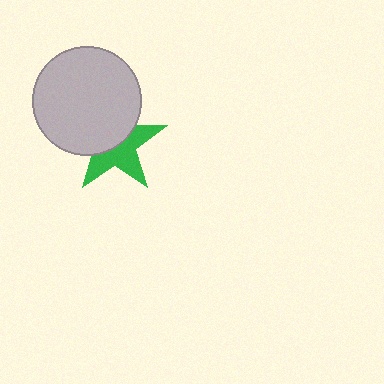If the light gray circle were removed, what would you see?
You would see the complete green star.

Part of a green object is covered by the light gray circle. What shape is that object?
It is a star.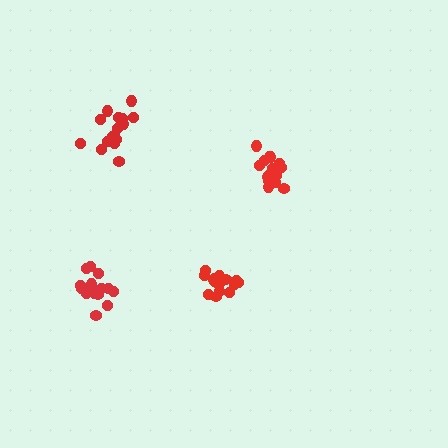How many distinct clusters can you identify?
There are 4 distinct clusters.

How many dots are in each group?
Group 1: 16 dots, Group 2: 16 dots, Group 3: 16 dots, Group 4: 16 dots (64 total).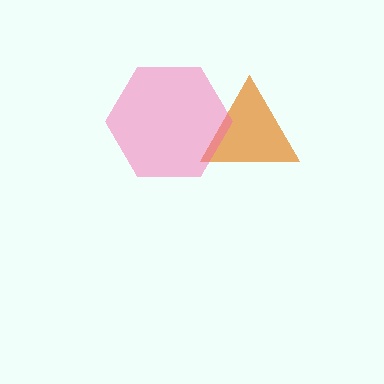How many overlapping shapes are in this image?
There are 2 overlapping shapes in the image.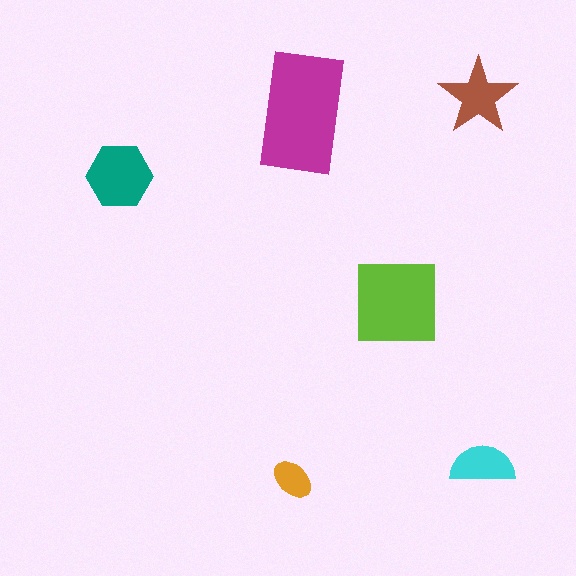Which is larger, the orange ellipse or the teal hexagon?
The teal hexagon.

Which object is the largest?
The magenta rectangle.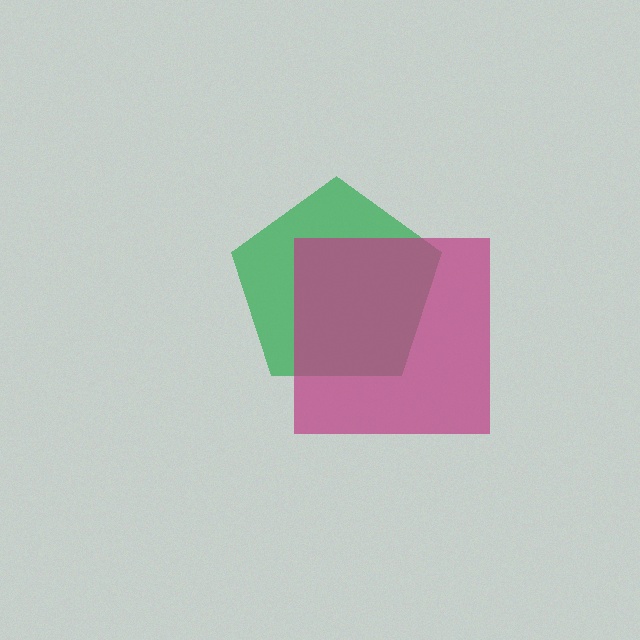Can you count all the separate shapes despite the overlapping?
Yes, there are 2 separate shapes.